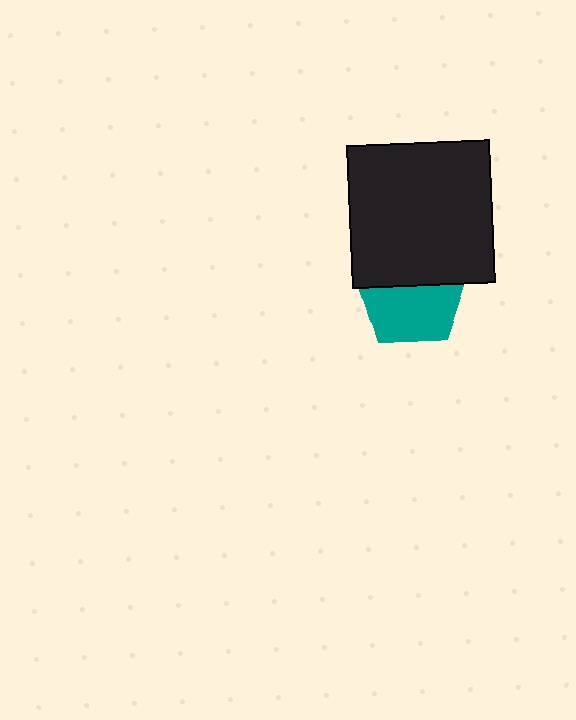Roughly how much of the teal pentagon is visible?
About half of it is visible (roughly 58%).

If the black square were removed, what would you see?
You would see the complete teal pentagon.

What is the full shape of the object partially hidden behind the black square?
The partially hidden object is a teal pentagon.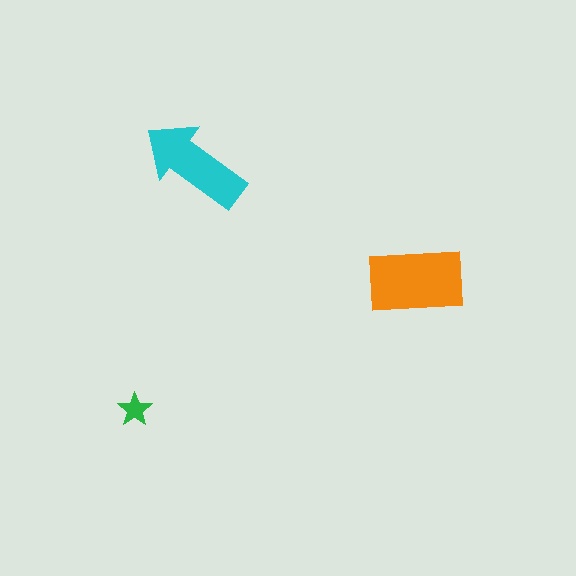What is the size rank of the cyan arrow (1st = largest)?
2nd.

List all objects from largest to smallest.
The orange rectangle, the cyan arrow, the green star.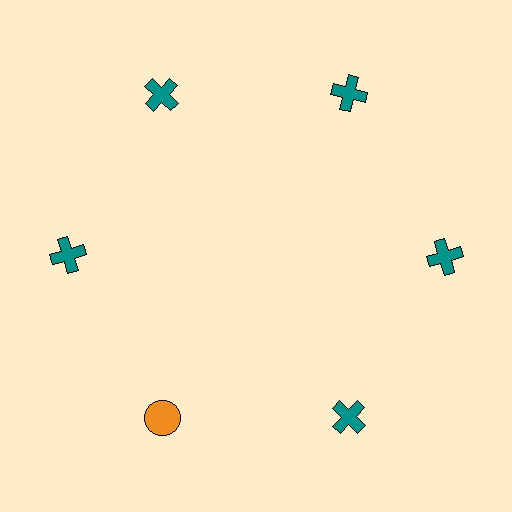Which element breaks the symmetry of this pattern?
The orange circle at roughly the 7 o'clock position breaks the symmetry. All other shapes are teal crosses.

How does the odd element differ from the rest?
It differs in both color (orange instead of teal) and shape (circle instead of cross).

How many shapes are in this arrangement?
There are 6 shapes arranged in a ring pattern.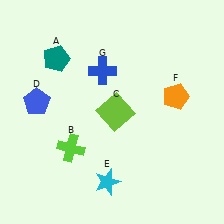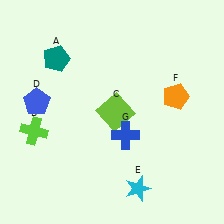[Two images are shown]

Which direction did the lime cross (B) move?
The lime cross (B) moved left.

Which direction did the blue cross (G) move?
The blue cross (G) moved down.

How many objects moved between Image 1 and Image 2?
3 objects moved between the two images.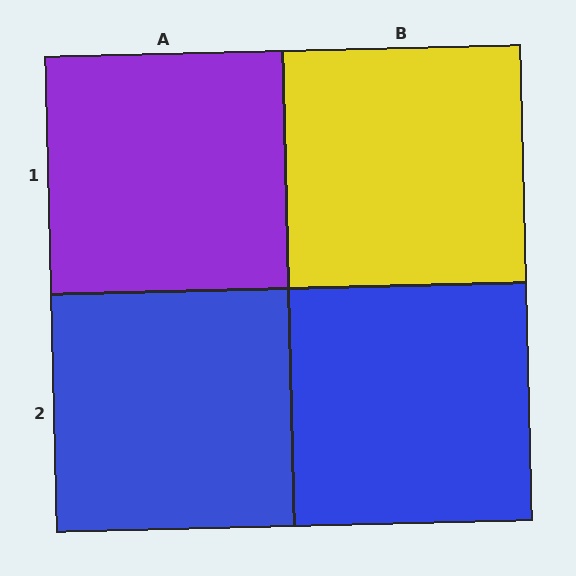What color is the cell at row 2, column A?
Blue.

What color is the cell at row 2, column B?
Blue.